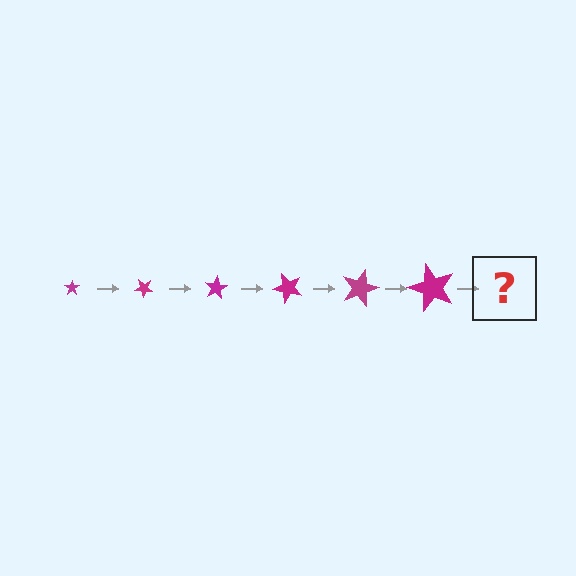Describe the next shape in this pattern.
It should be a star, larger than the previous one and rotated 240 degrees from the start.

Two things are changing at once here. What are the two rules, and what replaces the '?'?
The two rules are that the star grows larger each step and it rotates 40 degrees each step. The '?' should be a star, larger than the previous one and rotated 240 degrees from the start.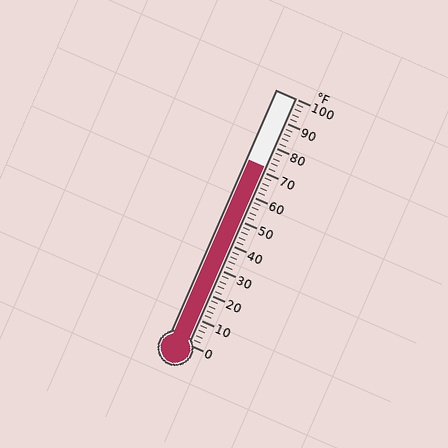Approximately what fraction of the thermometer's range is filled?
The thermometer is filled to approximately 70% of its range.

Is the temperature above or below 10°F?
The temperature is above 10°F.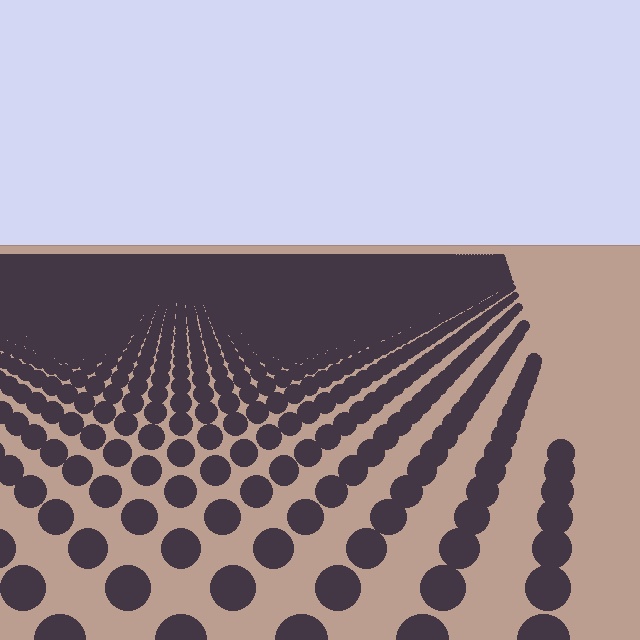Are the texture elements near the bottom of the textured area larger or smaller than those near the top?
Larger. Near the bottom, elements are closer to the viewer and appear at a bigger on-screen size.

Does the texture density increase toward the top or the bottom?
Density increases toward the top.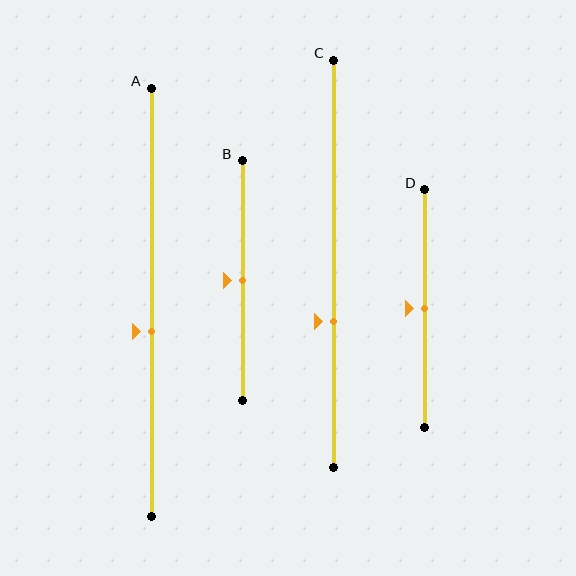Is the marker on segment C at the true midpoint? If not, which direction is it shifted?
No, the marker on segment C is shifted downward by about 14% of the segment length.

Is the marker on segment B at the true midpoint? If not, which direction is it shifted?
Yes, the marker on segment B is at the true midpoint.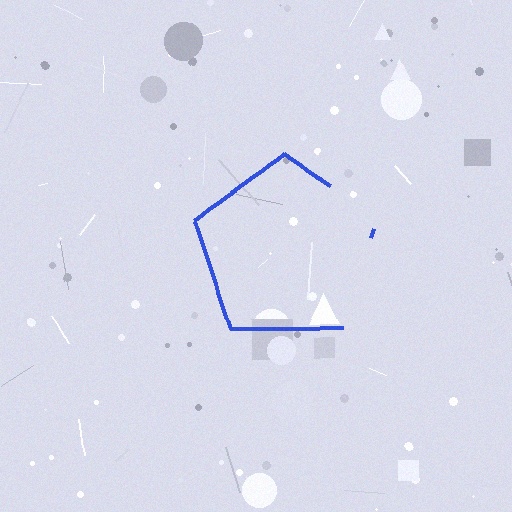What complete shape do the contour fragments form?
The contour fragments form a pentagon.